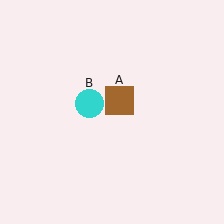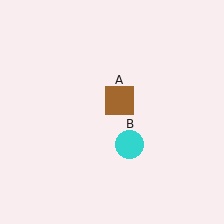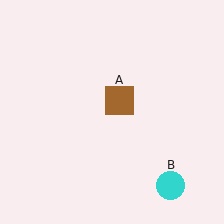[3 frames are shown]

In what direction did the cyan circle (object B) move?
The cyan circle (object B) moved down and to the right.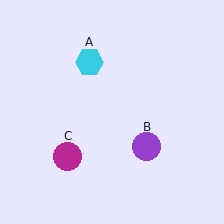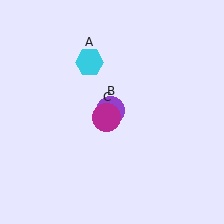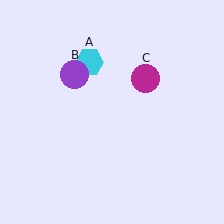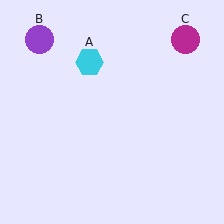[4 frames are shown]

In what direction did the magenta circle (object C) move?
The magenta circle (object C) moved up and to the right.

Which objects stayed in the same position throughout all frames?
Cyan hexagon (object A) remained stationary.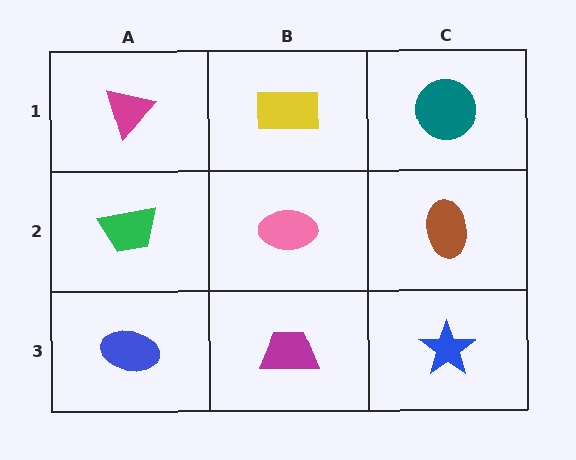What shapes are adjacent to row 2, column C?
A teal circle (row 1, column C), a blue star (row 3, column C), a pink ellipse (row 2, column B).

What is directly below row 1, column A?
A green trapezoid.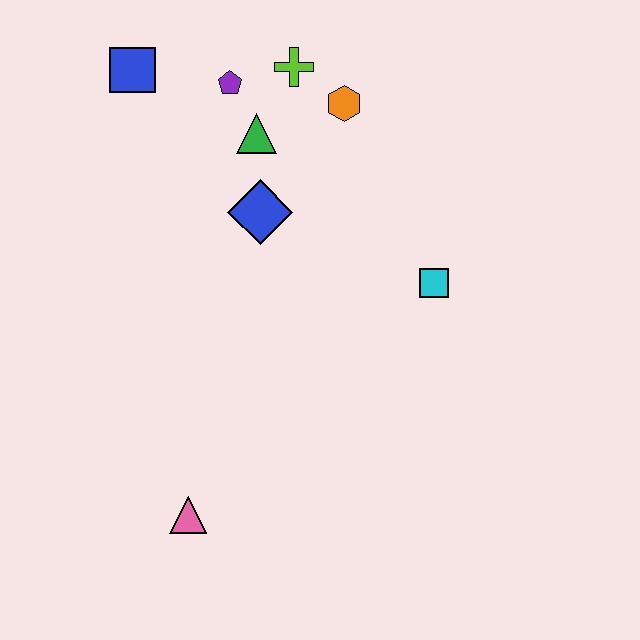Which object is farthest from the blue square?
The pink triangle is farthest from the blue square.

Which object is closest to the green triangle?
The purple pentagon is closest to the green triangle.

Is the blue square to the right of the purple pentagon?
No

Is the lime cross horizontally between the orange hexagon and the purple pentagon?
Yes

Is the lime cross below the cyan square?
No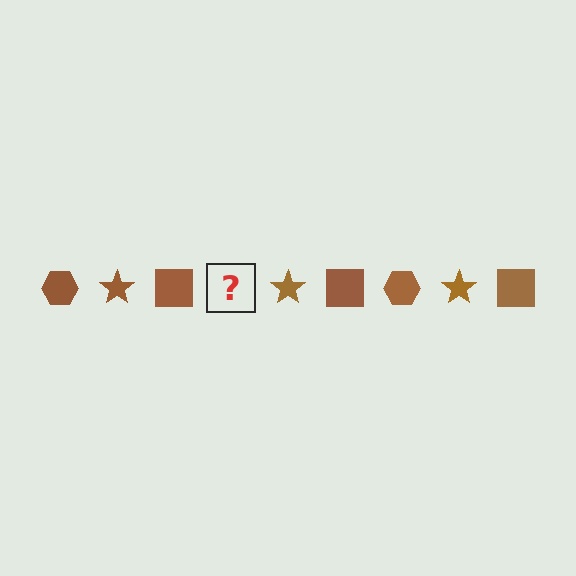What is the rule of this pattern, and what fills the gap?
The rule is that the pattern cycles through hexagon, star, square shapes in brown. The gap should be filled with a brown hexagon.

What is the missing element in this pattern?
The missing element is a brown hexagon.